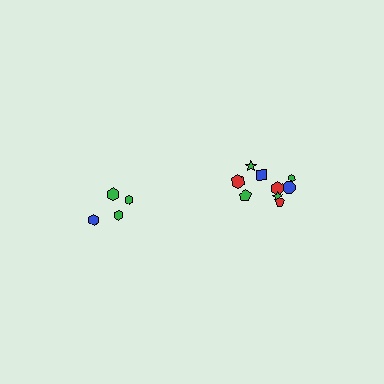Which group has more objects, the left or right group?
The right group.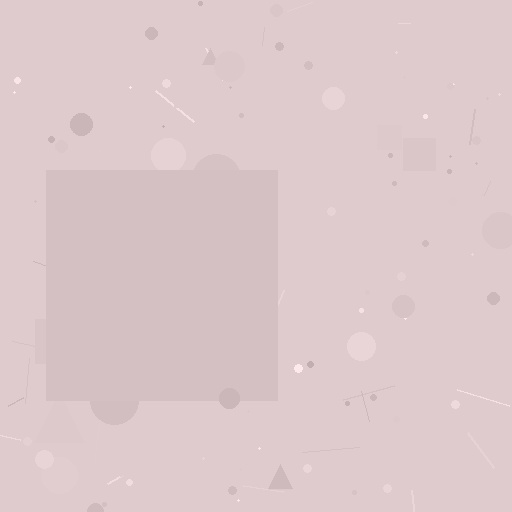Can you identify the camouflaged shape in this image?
The camouflaged shape is a square.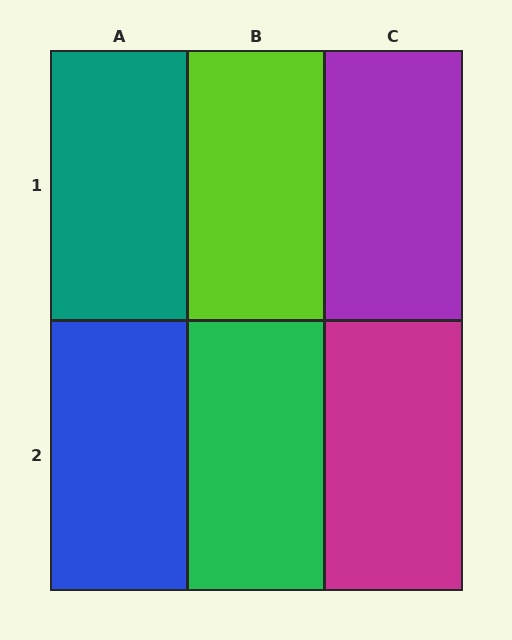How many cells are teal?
1 cell is teal.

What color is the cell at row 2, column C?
Magenta.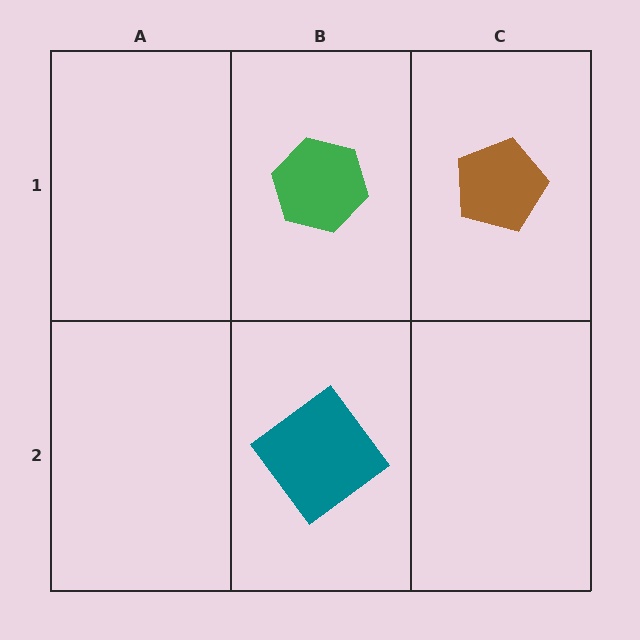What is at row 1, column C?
A brown pentagon.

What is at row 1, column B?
A green hexagon.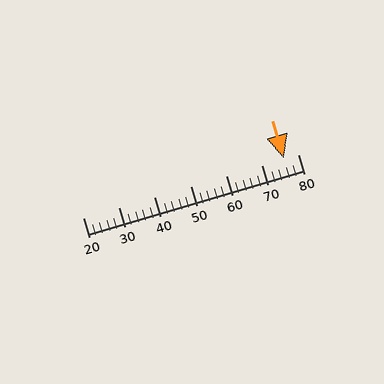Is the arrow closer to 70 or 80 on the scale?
The arrow is closer to 80.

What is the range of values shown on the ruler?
The ruler shows values from 20 to 80.